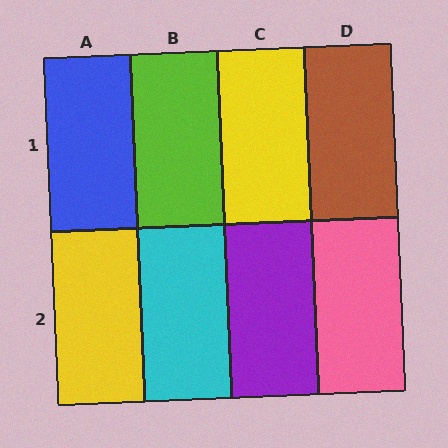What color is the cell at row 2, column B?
Cyan.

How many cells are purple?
1 cell is purple.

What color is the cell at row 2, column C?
Purple.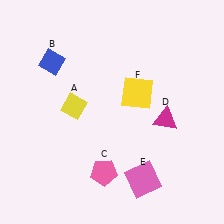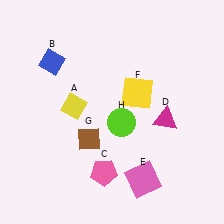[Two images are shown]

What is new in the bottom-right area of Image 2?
A lime circle (H) was added in the bottom-right area of Image 2.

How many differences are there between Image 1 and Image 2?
There are 2 differences between the two images.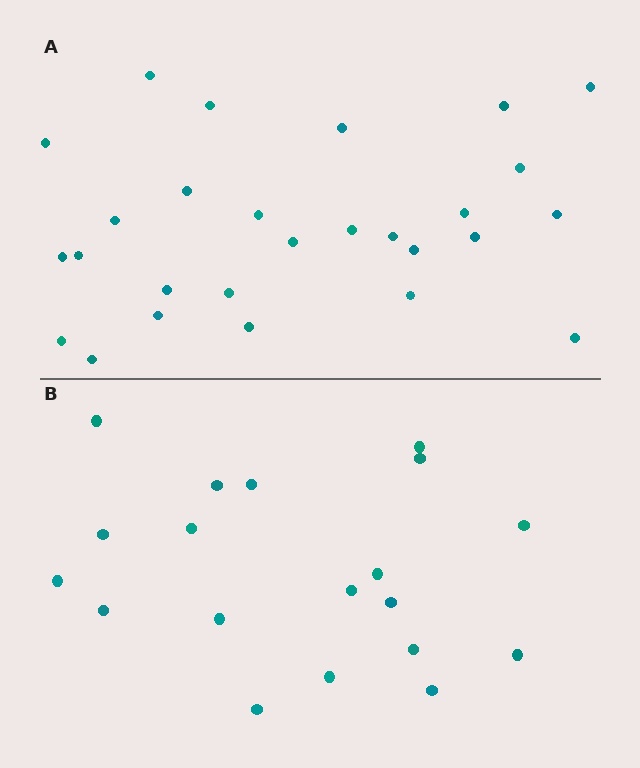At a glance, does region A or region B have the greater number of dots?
Region A (the top region) has more dots.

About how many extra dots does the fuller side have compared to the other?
Region A has roughly 8 or so more dots than region B.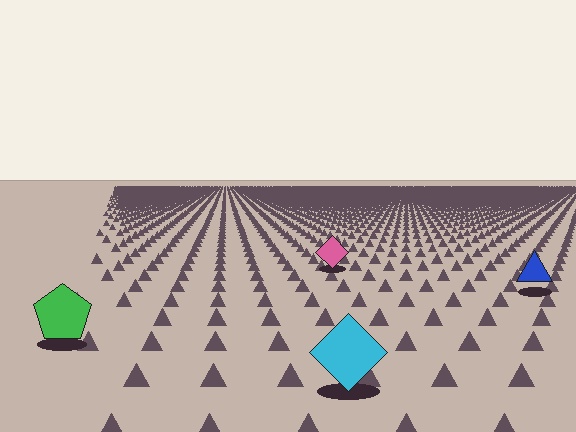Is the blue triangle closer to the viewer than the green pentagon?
No. The green pentagon is closer — you can tell from the texture gradient: the ground texture is coarser near it.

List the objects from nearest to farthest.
From nearest to farthest: the cyan diamond, the green pentagon, the blue triangle, the pink diamond.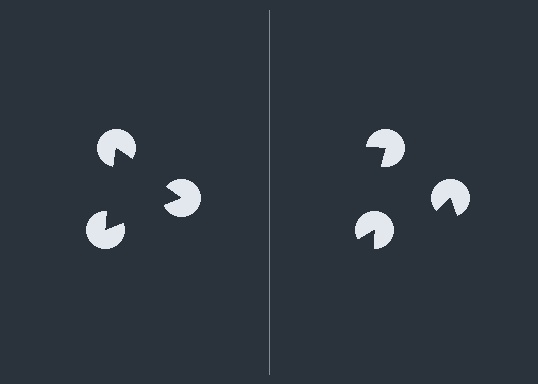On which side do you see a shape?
An illusory triangle appears on the left side. On the right side the wedge cuts are rotated, so no coherent shape forms.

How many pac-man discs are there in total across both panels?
6 — 3 on each side.